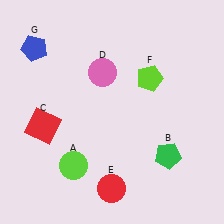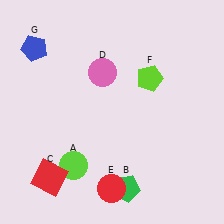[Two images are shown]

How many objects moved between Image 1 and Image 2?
2 objects moved between the two images.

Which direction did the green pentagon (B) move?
The green pentagon (B) moved left.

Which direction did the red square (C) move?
The red square (C) moved down.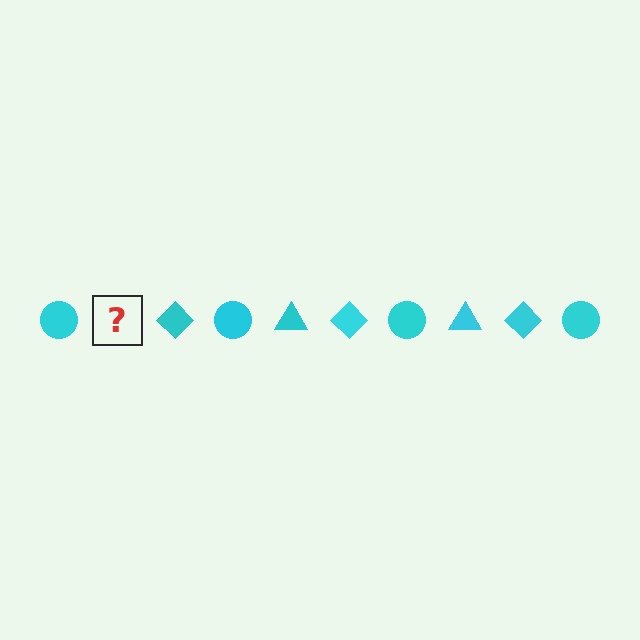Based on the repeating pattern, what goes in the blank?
The blank should be a cyan triangle.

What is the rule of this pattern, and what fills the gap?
The rule is that the pattern cycles through circle, triangle, diamond shapes in cyan. The gap should be filled with a cyan triangle.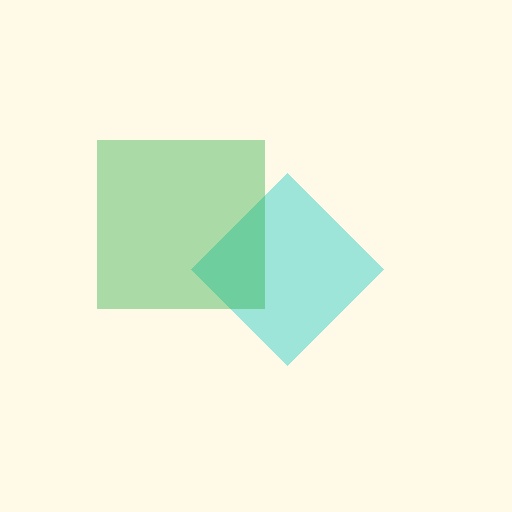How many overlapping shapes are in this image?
There are 2 overlapping shapes in the image.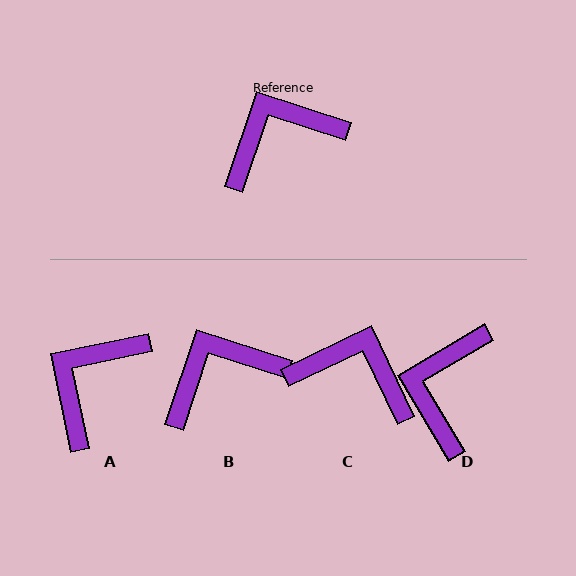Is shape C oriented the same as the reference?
No, it is off by about 46 degrees.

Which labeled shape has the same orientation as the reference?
B.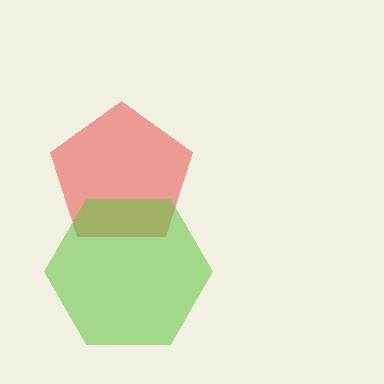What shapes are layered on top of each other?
The layered shapes are: a red pentagon, a lime hexagon.